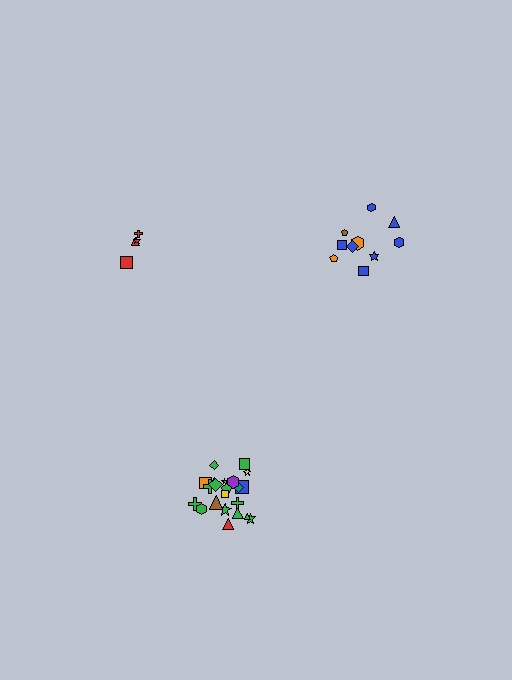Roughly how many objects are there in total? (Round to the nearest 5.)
Roughly 35 objects in total.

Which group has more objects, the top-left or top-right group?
The top-right group.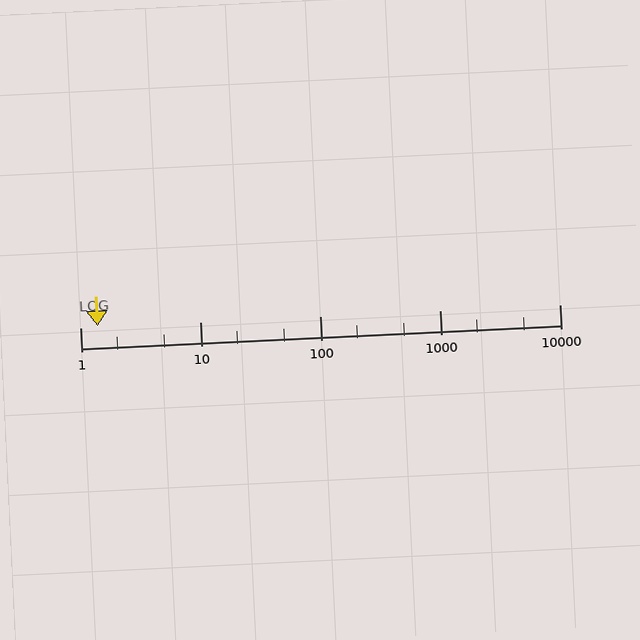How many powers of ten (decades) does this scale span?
The scale spans 4 decades, from 1 to 10000.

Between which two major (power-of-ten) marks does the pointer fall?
The pointer is between 1 and 10.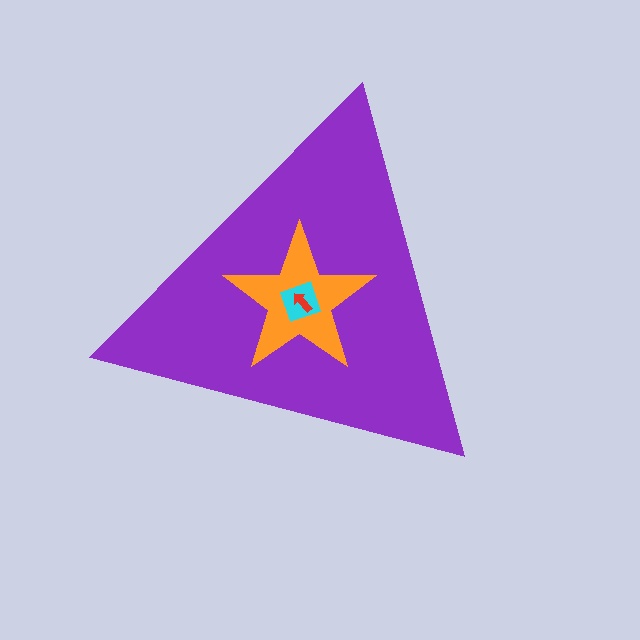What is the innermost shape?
The red arrow.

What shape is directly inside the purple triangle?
The orange star.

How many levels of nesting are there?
4.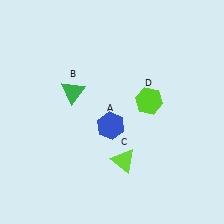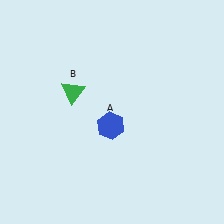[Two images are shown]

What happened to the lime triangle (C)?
The lime triangle (C) was removed in Image 2. It was in the bottom-right area of Image 1.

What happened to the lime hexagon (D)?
The lime hexagon (D) was removed in Image 2. It was in the top-right area of Image 1.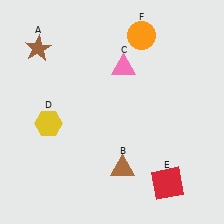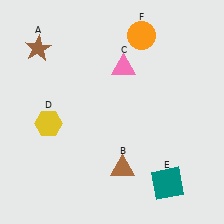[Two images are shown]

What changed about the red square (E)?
In Image 1, E is red. In Image 2, it changed to teal.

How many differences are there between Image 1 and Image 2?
There is 1 difference between the two images.